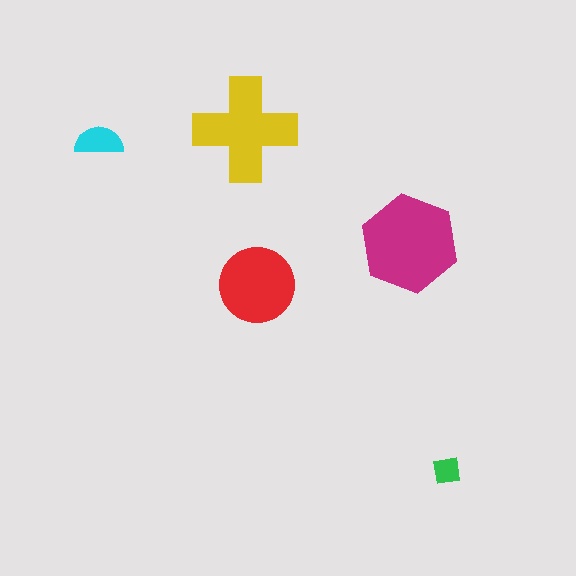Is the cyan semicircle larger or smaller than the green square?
Larger.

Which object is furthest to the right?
The green square is rightmost.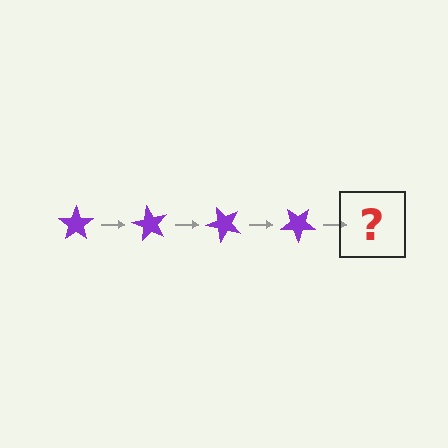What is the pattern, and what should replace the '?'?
The pattern is that the star rotates 60 degrees each step. The '?' should be a purple star rotated 240 degrees.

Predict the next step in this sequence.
The next step is a purple star rotated 240 degrees.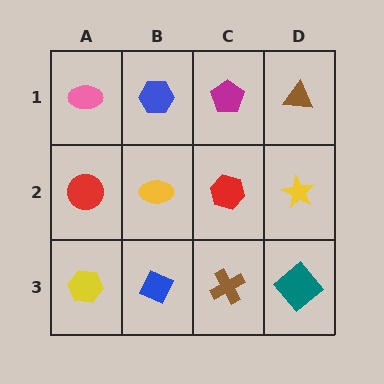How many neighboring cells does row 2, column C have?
4.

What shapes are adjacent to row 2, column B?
A blue hexagon (row 1, column B), a blue diamond (row 3, column B), a red circle (row 2, column A), a red hexagon (row 2, column C).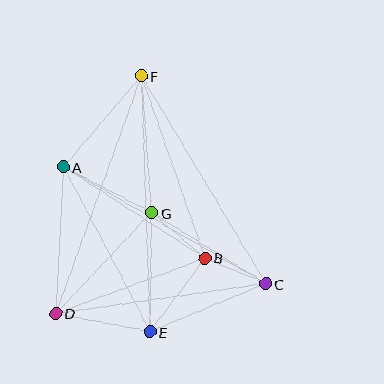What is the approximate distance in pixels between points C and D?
The distance between C and D is approximately 212 pixels.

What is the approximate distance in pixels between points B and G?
The distance between B and G is approximately 70 pixels.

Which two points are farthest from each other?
Points E and F are farthest from each other.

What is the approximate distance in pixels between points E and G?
The distance between E and G is approximately 119 pixels.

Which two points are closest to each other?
Points B and C are closest to each other.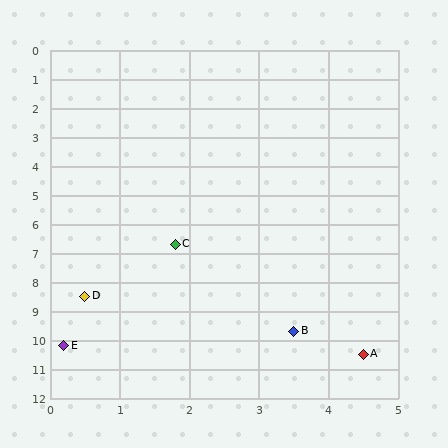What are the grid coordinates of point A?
Point A is at approximately (4.5, 10.5).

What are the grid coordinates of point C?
Point C is at approximately (1.8, 6.7).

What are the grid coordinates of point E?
Point E is at approximately (0.2, 10.2).